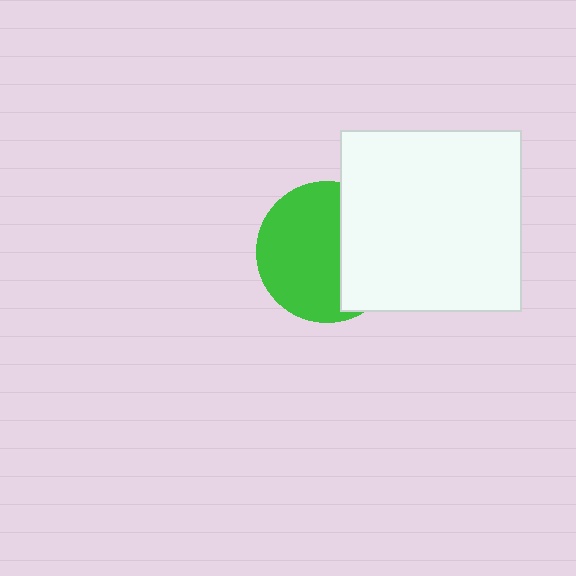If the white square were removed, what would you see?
You would see the complete green circle.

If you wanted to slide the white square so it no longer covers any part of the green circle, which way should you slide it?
Slide it right — that is the most direct way to separate the two shapes.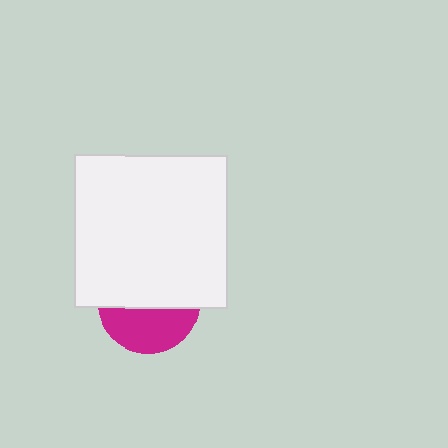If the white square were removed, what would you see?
You would see the complete magenta circle.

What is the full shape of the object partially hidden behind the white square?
The partially hidden object is a magenta circle.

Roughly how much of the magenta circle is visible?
A small part of it is visible (roughly 42%).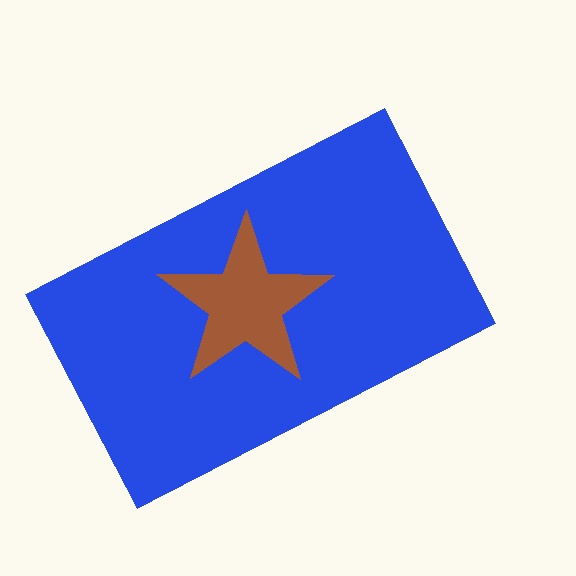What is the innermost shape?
The brown star.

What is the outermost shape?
The blue rectangle.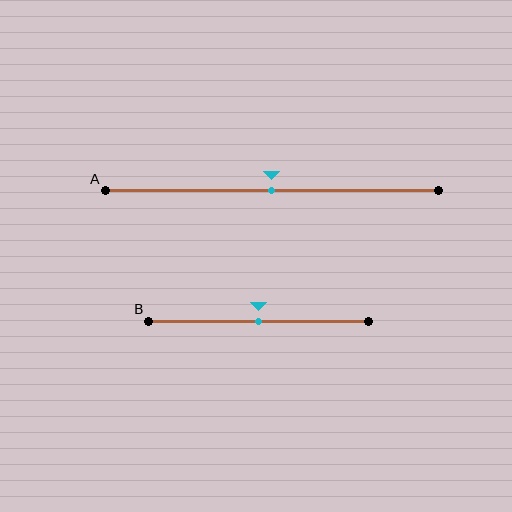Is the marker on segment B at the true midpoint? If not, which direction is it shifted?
Yes, the marker on segment B is at the true midpoint.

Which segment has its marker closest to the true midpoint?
Segment A has its marker closest to the true midpoint.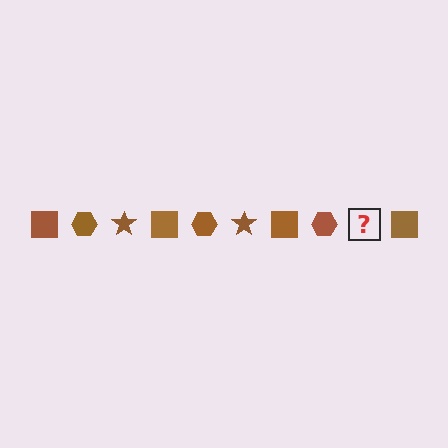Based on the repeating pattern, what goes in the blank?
The blank should be a brown star.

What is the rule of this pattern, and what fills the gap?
The rule is that the pattern cycles through square, hexagon, star shapes in brown. The gap should be filled with a brown star.